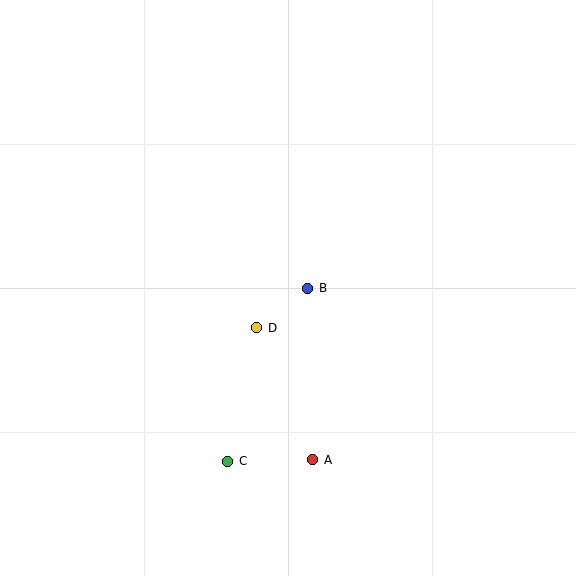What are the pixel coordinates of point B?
Point B is at (308, 288).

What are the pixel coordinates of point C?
Point C is at (228, 461).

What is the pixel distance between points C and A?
The distance between C and A is 85 pixels.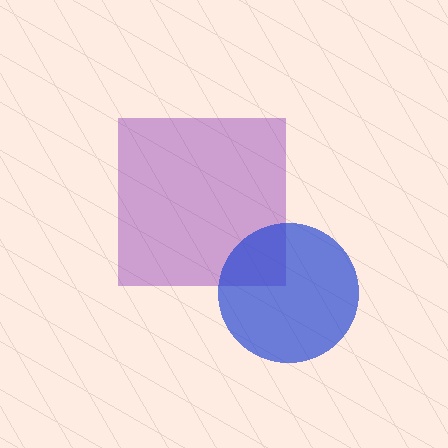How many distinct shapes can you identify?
There are 2 distinct shapes: a purple square, a blue circle.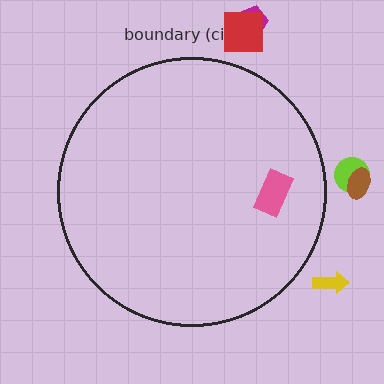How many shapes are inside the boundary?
1 inside, 5 outside.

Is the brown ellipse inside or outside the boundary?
Outside.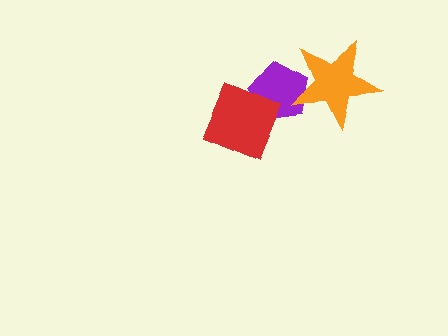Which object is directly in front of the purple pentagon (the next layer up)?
The orange star is directly in front of the purple pentagon.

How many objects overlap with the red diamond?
1 object overlaps with the red diamond.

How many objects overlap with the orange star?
1 object overlaps with the orange star.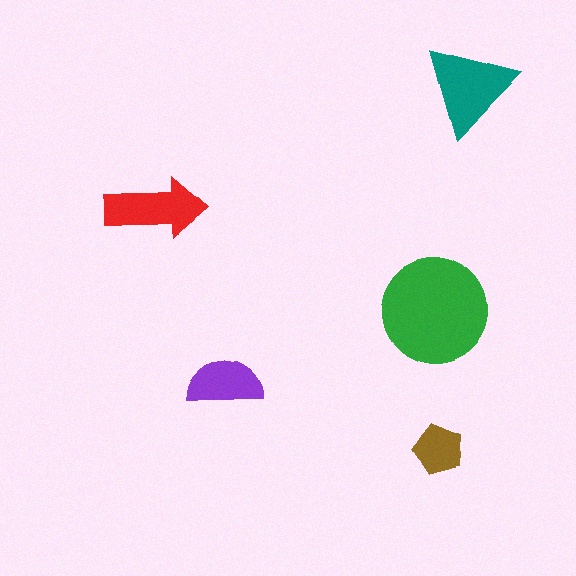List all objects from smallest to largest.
The brown pentagon, the purple semicircle, the red arrow, the teal triangle, the green circle.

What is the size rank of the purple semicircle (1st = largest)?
4th.